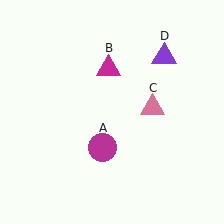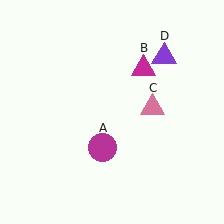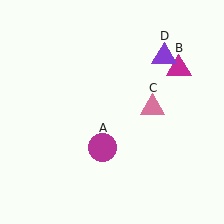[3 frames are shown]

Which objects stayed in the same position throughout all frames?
Magenta circle (object A) and pink triangle (object C) and purple triangle (object D) remained stationary.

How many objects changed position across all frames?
1 object changed position: magenta triangle (object B).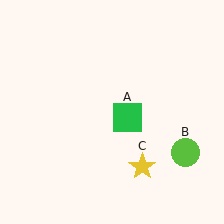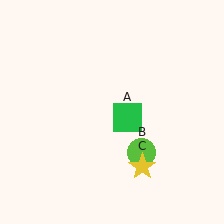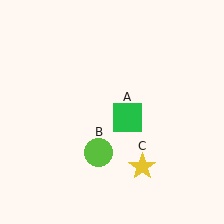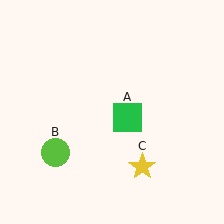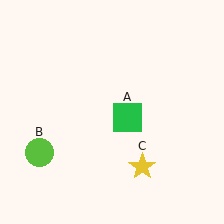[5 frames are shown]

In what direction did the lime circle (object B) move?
The lime circle (object B) moved left.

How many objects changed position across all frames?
1 object changed position: lime circle (object B).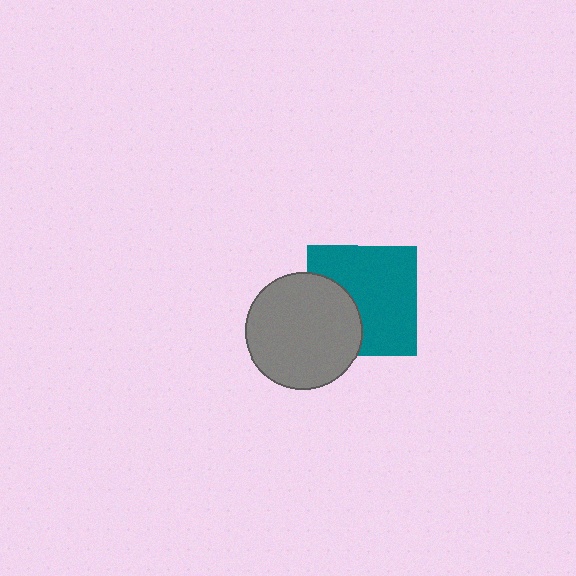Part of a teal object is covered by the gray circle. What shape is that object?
It is a square.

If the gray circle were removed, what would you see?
You would see the complete teal square.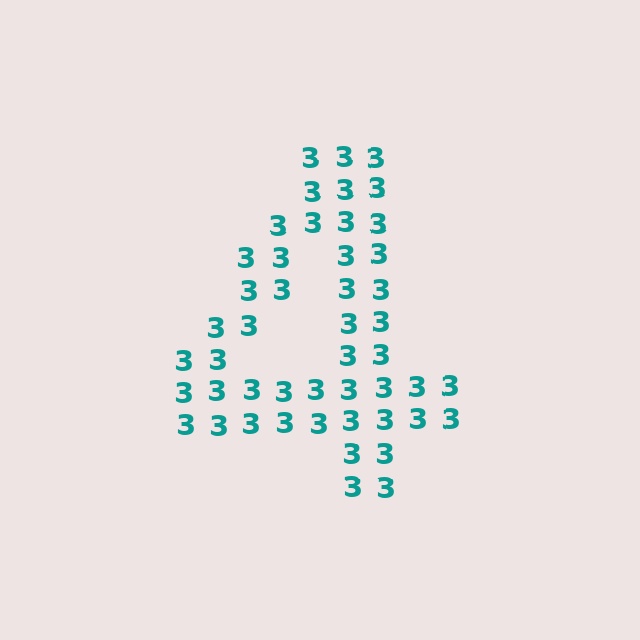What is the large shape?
The large shape is the digit 4.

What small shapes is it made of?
It is made of small digit 3's.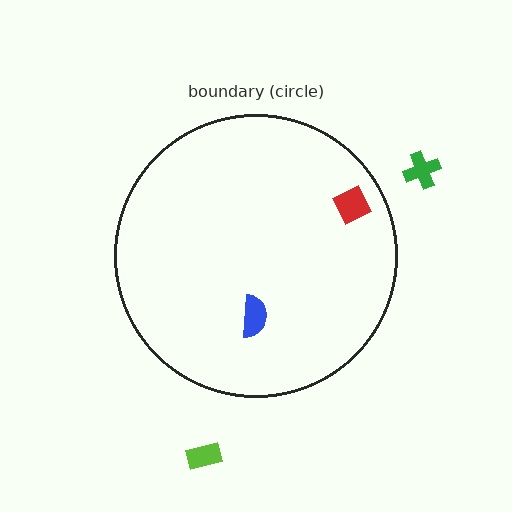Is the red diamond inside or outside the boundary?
Inside.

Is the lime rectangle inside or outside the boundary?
Outside.